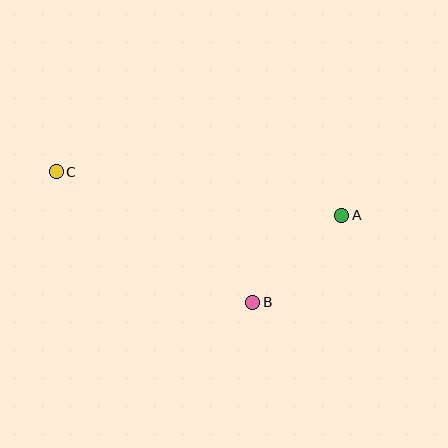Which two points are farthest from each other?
Points A and C are farthest from each other.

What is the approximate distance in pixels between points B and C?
The distance between B and C is approximately 236 pixels.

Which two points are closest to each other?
Points A and B are closest to each other.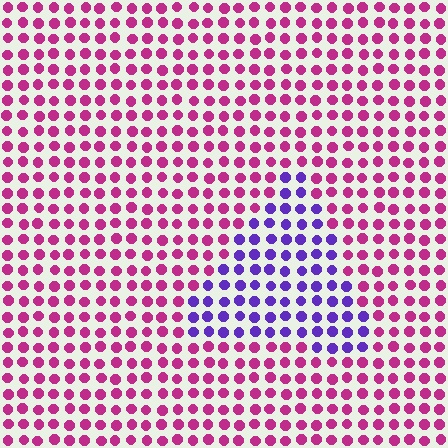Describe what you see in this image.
The image is filled with small magenta elements in a uniform arrangement. A triangle-shaped region is visible where the elements are tinted to a slightly different hue, forming a subtle color boundary.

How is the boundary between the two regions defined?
The boundary is defined purely by a slight shift in hue (about 60 degrees). Spacing, size, and orientation are identical on both sides.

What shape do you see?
I see a triangle.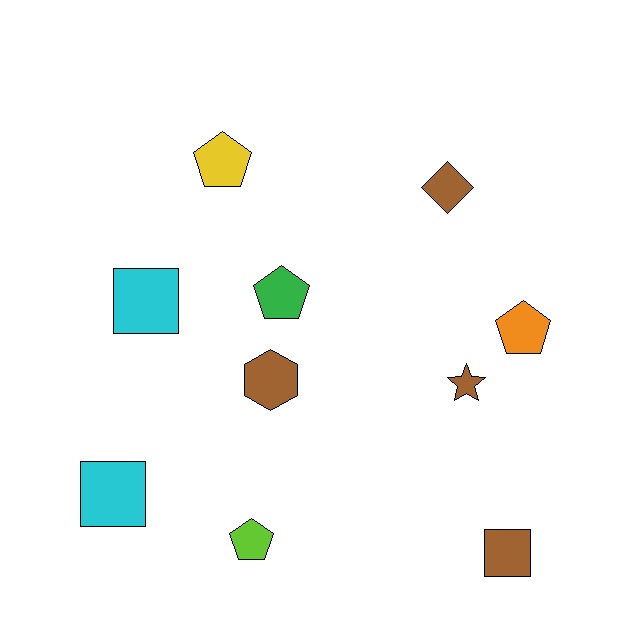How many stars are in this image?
There is 1 star.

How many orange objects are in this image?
There is 1 orange object.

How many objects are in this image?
There are 10 objects.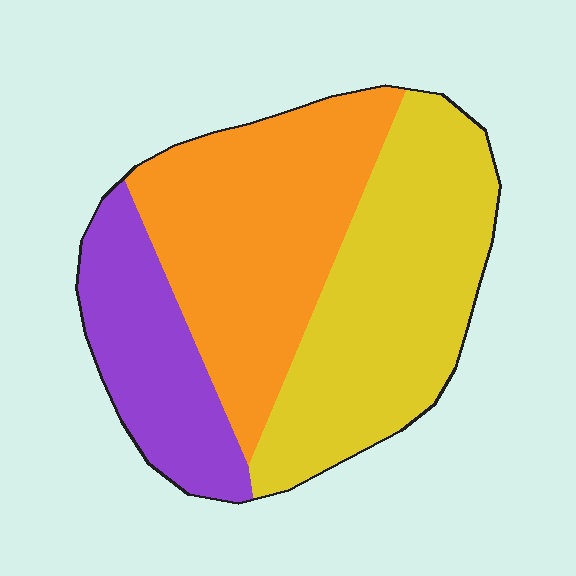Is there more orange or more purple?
Orange.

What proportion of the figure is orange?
Orange takes up between a quarter and a half of the figure.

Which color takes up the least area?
Purple, at roughly 20%.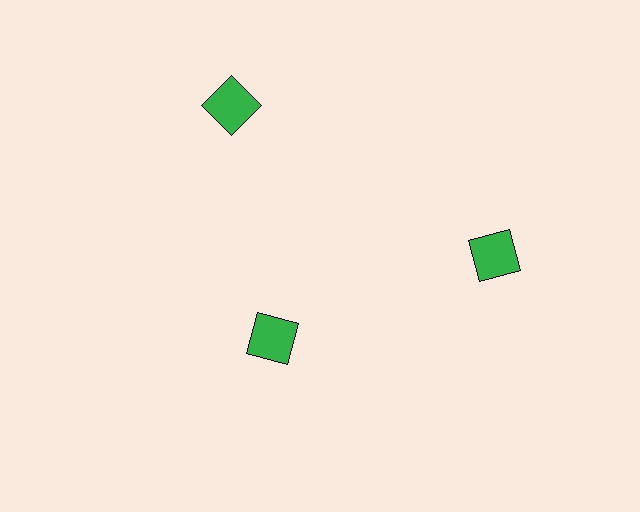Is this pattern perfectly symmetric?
No. The 3 green squares are arranged in a ring, but one element near the 7 o'clock position is pulled inward toward the center, breaking the 3-fold rotational symmetry.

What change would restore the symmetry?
The symmetry would be restored by moving it outward, back onto the ring so that all 3 squares sit at equal angles and equal distance from the center.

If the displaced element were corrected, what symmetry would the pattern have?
It would have 3-fold rotational symmetry — the pattern would map onto itself every 120 degrees.